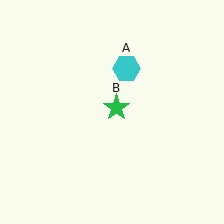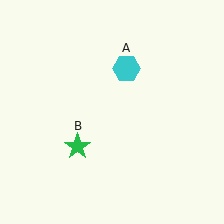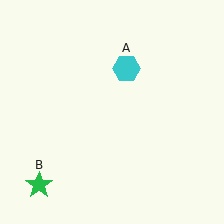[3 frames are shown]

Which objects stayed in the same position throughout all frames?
Cyan hexagon (object A) remained stationary.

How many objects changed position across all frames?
1 object changed position: green star (object B).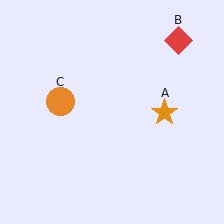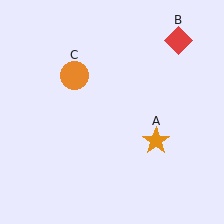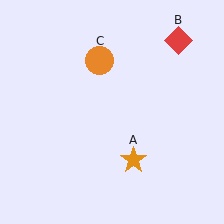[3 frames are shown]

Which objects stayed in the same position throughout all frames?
Red diamond (object B) remained stationary.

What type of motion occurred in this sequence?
The orange star (object A), orange circle (object C) rotated clockwise around the center of the scene.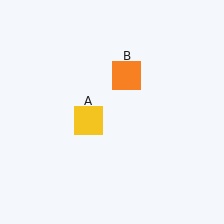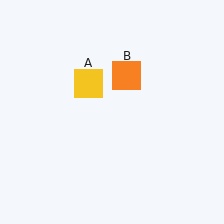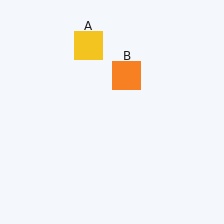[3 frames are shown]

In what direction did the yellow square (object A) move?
The yellow square (object A) moved up.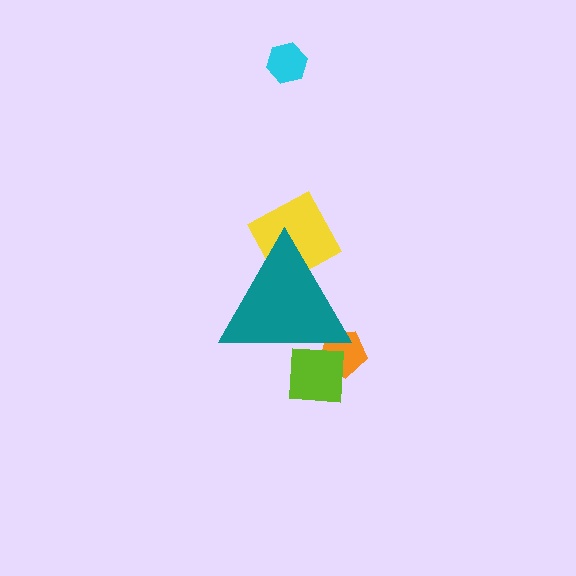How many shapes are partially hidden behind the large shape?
3 shapes are partially hidden.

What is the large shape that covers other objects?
A teal triangle.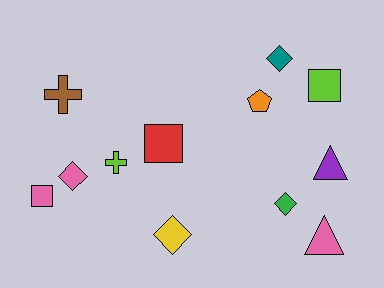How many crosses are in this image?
There are 2 crosses.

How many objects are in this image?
There are 12 objects.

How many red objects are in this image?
There is 1 red object.